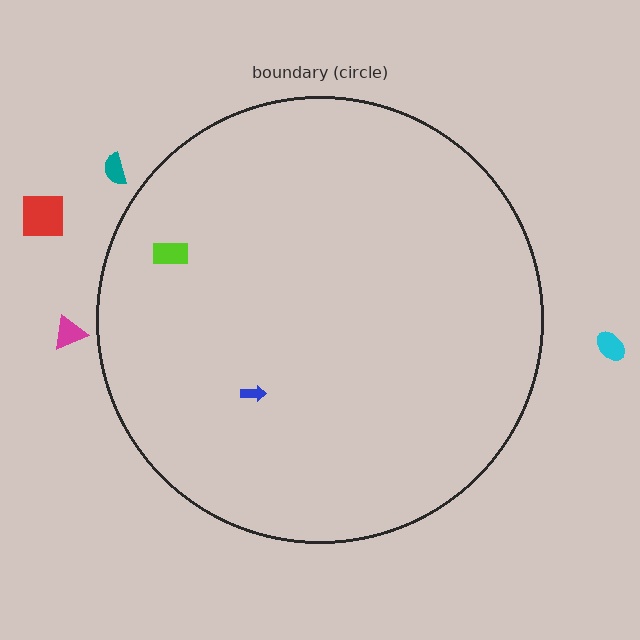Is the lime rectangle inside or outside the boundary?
Inside.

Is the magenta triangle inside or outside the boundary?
Outside.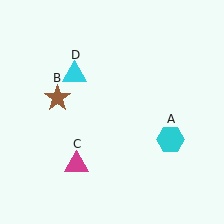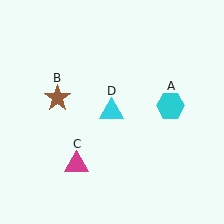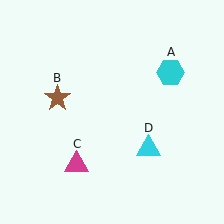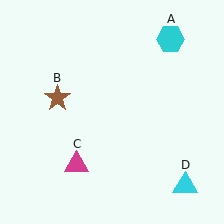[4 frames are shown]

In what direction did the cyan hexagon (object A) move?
The cyan hexagon (object A) moved up.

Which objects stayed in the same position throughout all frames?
Brown star (object B) and magenta triangle (object C) remained stationary.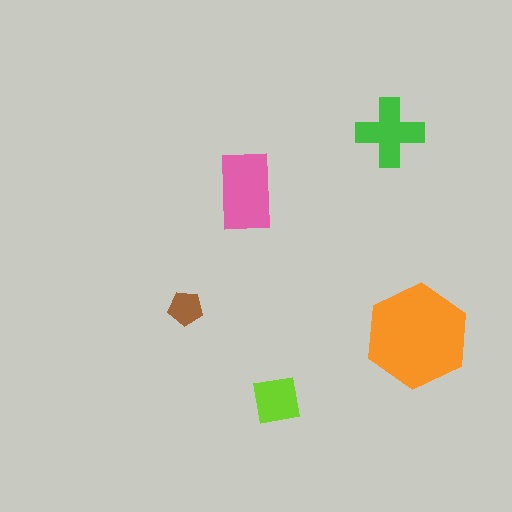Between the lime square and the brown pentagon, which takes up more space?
The lime square.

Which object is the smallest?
The brown pentagon.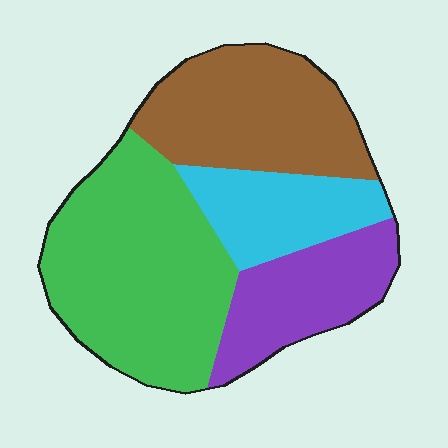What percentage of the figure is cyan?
Cyan takes up less than a sixth of the figure.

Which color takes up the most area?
Green, at roughly 40%.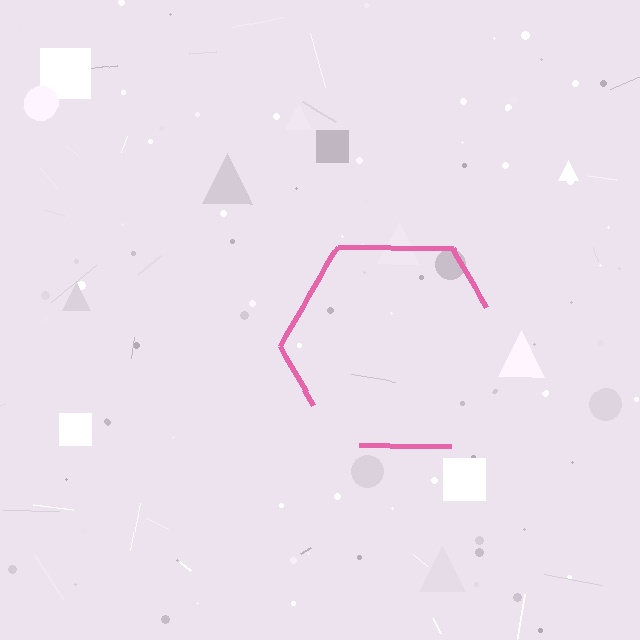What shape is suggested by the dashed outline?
The dashed outline suggests a hexagon.